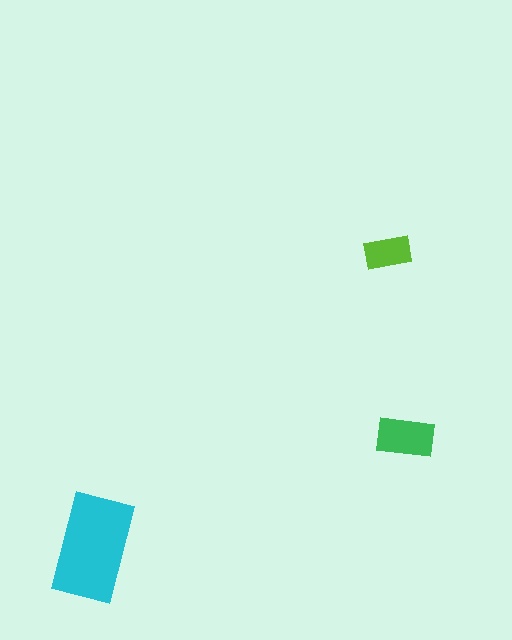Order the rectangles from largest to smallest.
the cyan one, the green one, the lime one.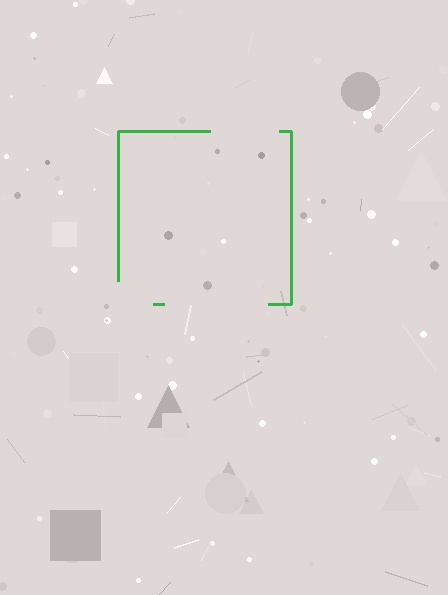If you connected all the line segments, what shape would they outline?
They would outline a square.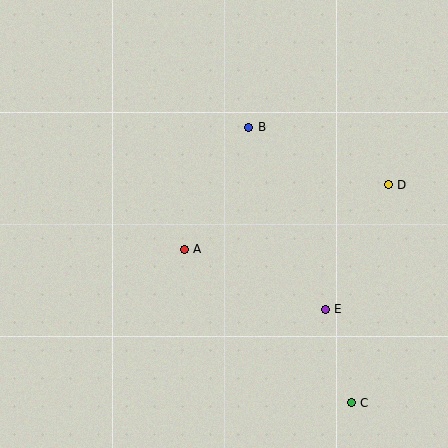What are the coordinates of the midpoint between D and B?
The midpoint between D and B is at (318, 156).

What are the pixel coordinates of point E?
Point E is at (325, 309).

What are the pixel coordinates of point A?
Point A is at (184, 249).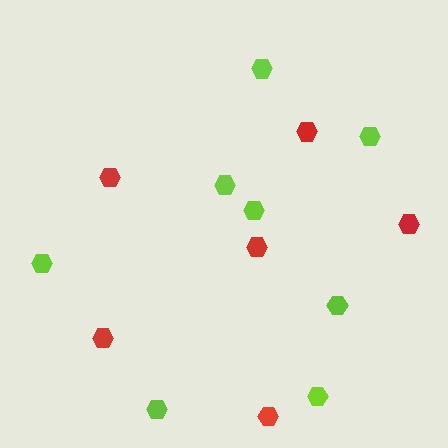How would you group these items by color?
There are 2 groups: one group of red hexagons (6) and one group of lime hexagons (8).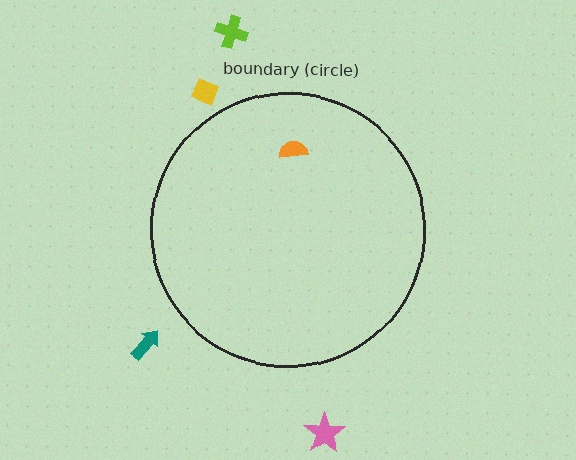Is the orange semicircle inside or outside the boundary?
Inside.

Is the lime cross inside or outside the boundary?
Outside.